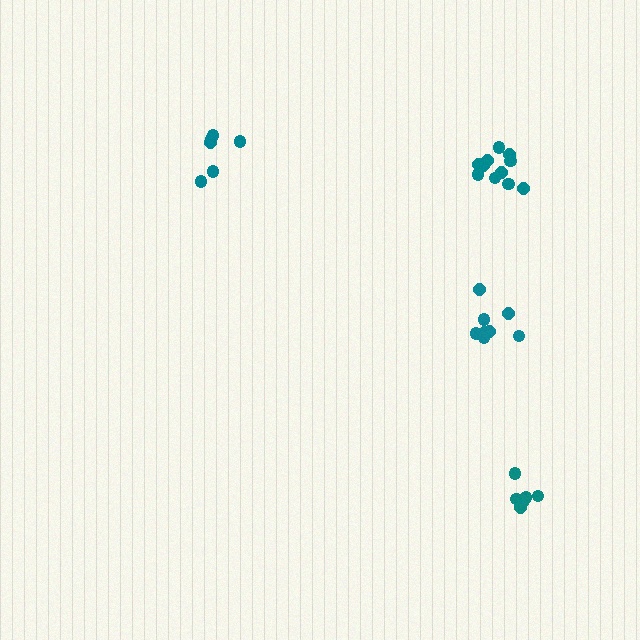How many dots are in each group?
Group 1: 11 dots, Group 2: 8 dots, Group 3: 6 dots, Group 4: 6 dots (31 total).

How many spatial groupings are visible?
There are 4 spatial groupings.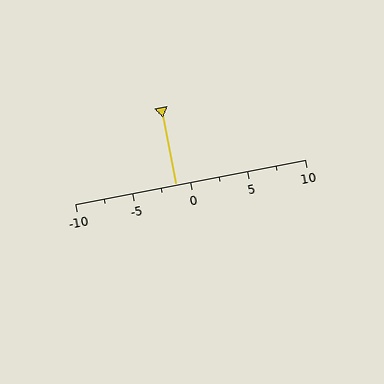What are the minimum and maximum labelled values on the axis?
The axis runs from -10 to 10.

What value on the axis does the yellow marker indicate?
The marker indicates approximately -1.2.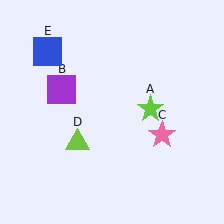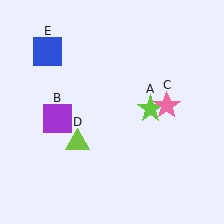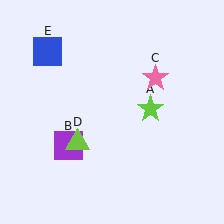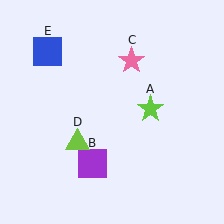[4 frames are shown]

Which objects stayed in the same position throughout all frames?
Lime star (object A) and lime triangle (object D) and blue square (object E) remained stationary.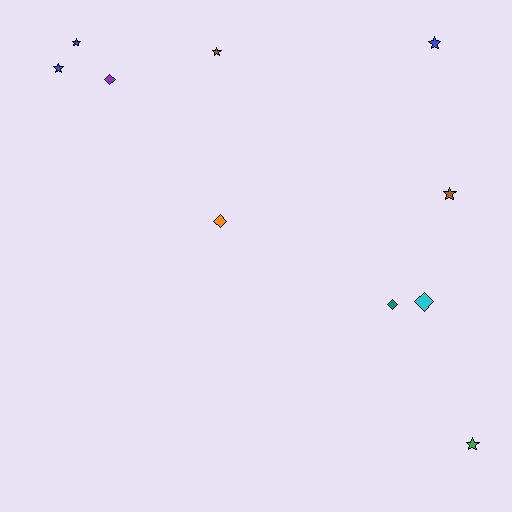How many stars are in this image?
There are 6 stars.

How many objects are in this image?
There are 10 objects.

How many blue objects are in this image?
There are 3 blue objects.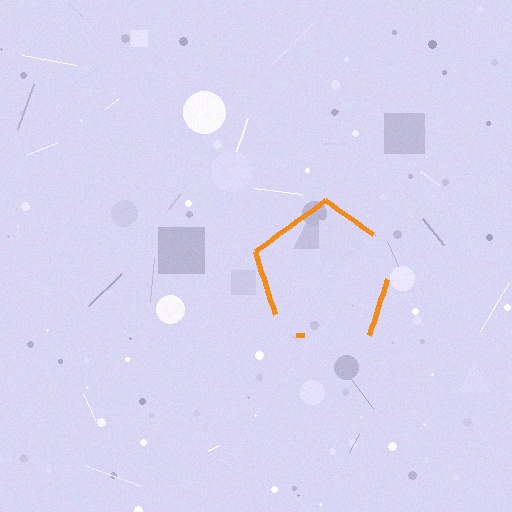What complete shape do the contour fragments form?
The contour fragments form a pentagon.